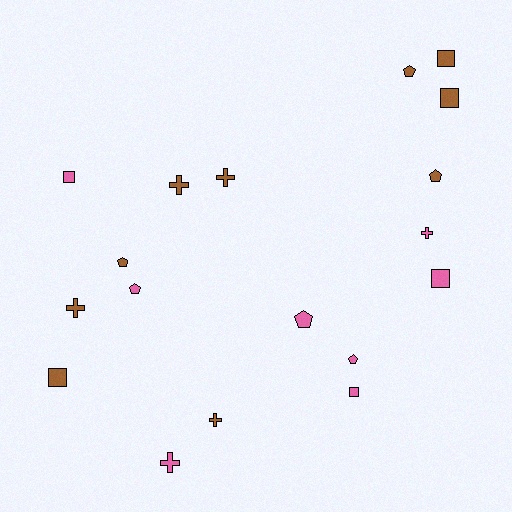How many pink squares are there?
There are 3 pink squares.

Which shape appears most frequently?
Cross, with 6 objects.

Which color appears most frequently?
Brown, with 10 objects.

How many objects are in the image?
There are 18 objects.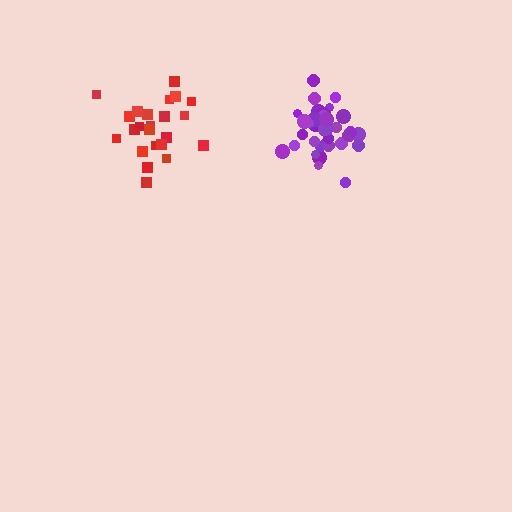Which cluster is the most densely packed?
Purple.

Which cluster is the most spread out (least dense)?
Red.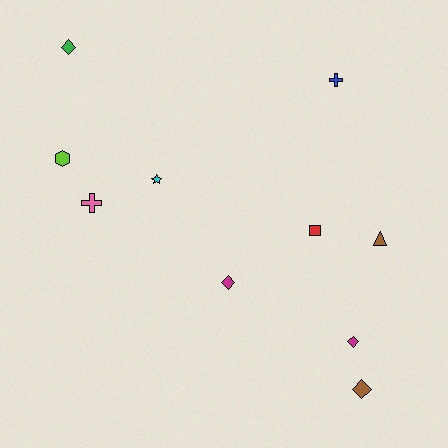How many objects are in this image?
There are 10 objects.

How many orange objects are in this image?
There are no orange objects.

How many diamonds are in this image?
There are 4 diamonds.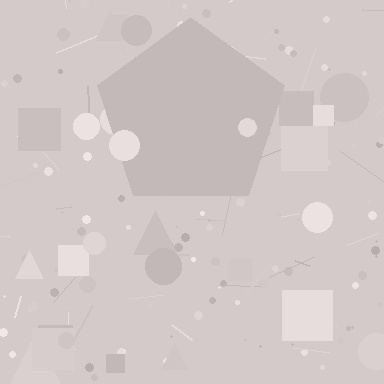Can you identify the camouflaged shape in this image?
The camouflaged shape is a pentagon.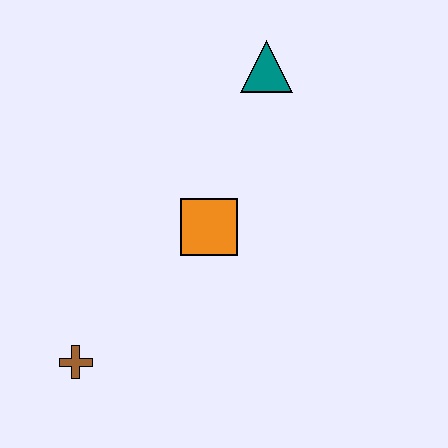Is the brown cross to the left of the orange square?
Yes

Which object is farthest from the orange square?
The brown cross is farthest from the orange square.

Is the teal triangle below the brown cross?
No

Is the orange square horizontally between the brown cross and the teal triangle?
Yes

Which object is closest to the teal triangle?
The orange square is closest to the teal triangle.